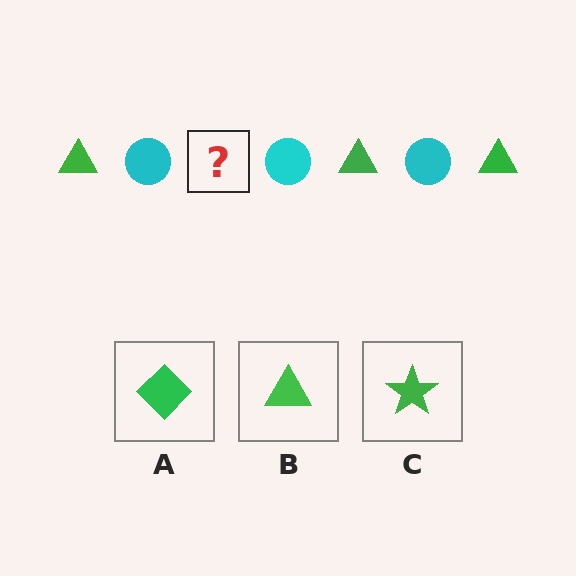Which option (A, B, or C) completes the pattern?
B.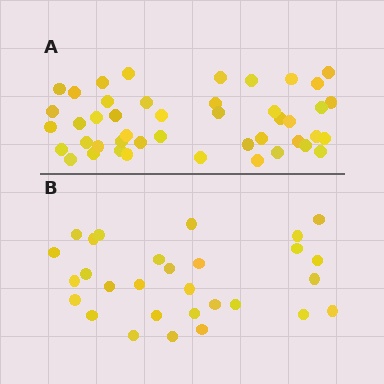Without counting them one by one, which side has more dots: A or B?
Region A (the top region) has more dots.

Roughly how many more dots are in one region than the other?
Region A has approximately 15 more dots than region B.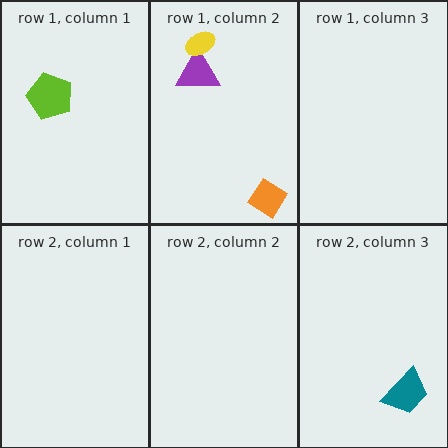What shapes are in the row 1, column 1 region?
The lime pentagon.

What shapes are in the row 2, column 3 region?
The teal trapezoid.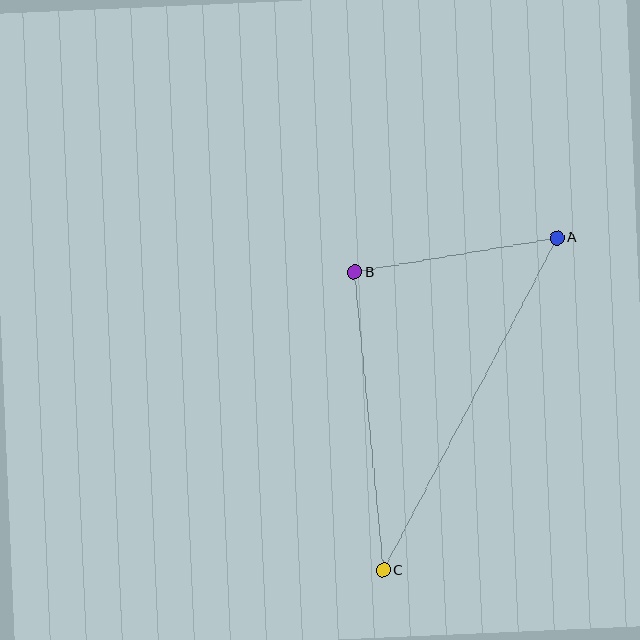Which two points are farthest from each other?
Points A and C are farthest from each other.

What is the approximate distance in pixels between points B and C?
The distance between B and C is approximately 299 pixels.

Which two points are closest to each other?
Points A and B are closest to each other.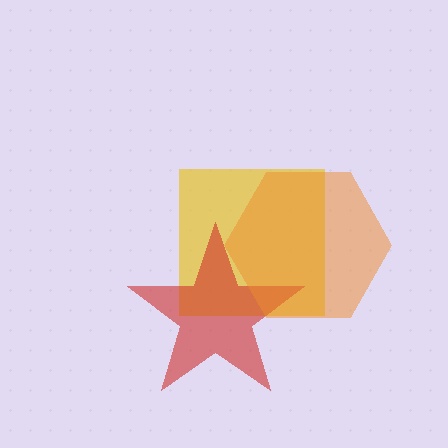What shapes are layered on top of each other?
The layered shapes are: a yellow square, a red star, an orange hexagon.